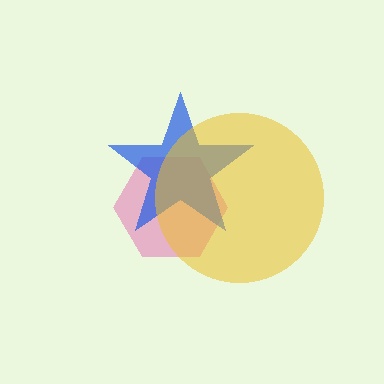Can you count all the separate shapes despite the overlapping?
Yes, there are 3 separate shapes.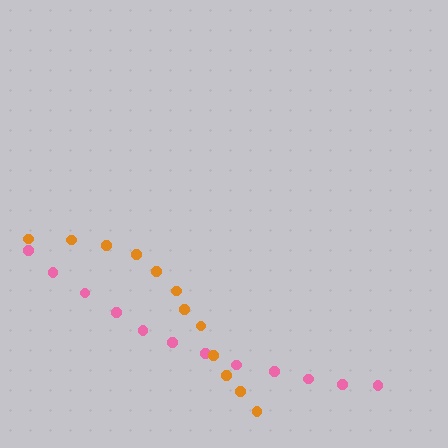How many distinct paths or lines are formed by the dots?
There are 2 distinct paths.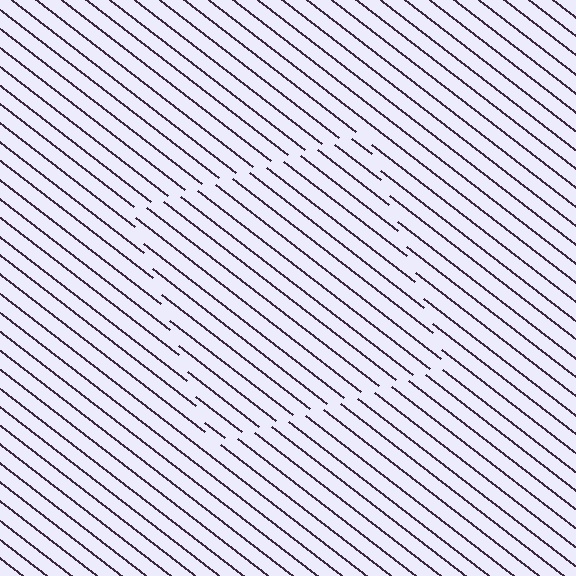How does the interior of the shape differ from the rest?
The interior of the shape contains the same grating, shifted by half a period — the contour is defined by the phase discontinuity where line-ends from the inner and outer gratings abut.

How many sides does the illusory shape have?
4 sides — the line-ends trace a square.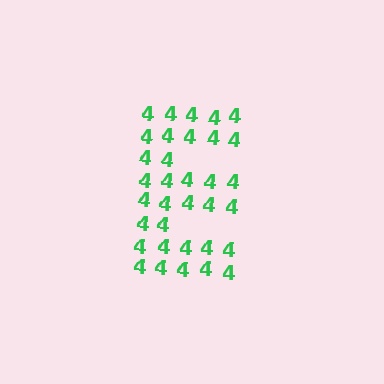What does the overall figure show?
The overall figure shows the letter E.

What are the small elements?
The small elements are digit 4's.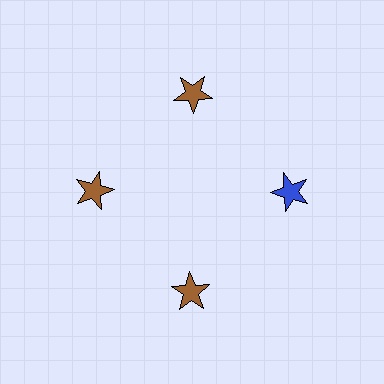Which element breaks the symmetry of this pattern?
The blue star at roughly the 3 o'clock position breaks the symmetry. All other shapes are brown stars.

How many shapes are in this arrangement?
There are 4 shapes arranged in a ring pattern.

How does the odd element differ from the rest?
It has a different color: blue instead of brown.